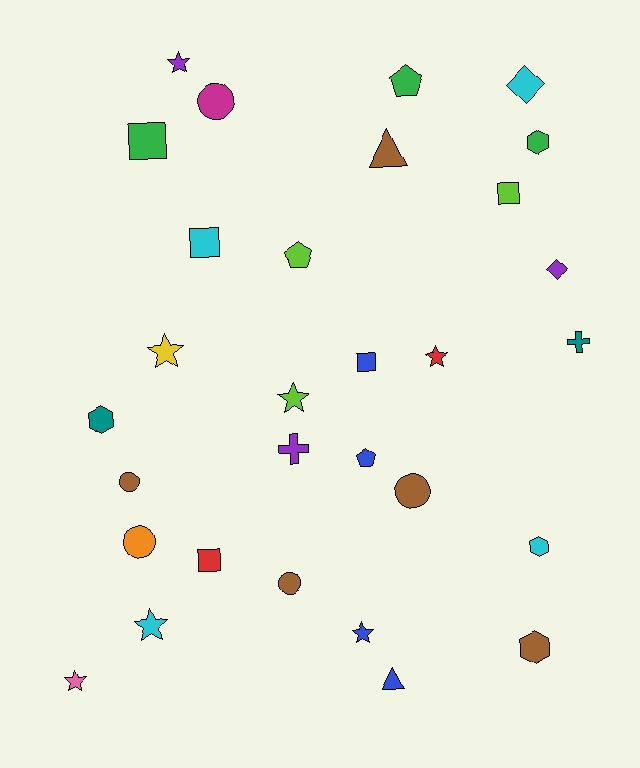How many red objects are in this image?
There are 2 red objects.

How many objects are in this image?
There are 30 objects.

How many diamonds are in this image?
There are 2 diamonds.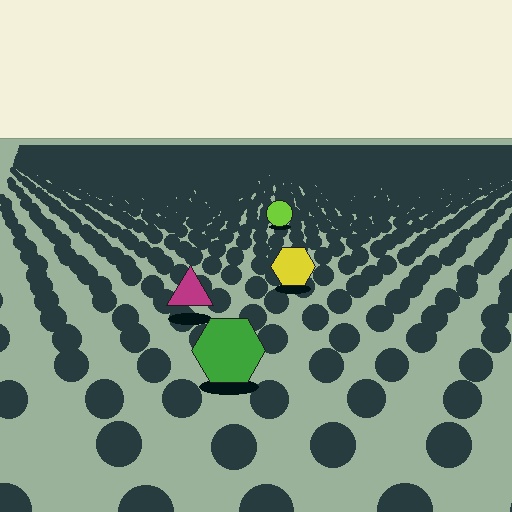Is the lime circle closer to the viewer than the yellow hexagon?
No. The yellow hexagon is closer — you can tell from the texture gradient: the ground texture is coarser near it.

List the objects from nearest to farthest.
From nearest to farthest: the green hexagon, the magenta triangle, the yellow hexagon, the lime circle.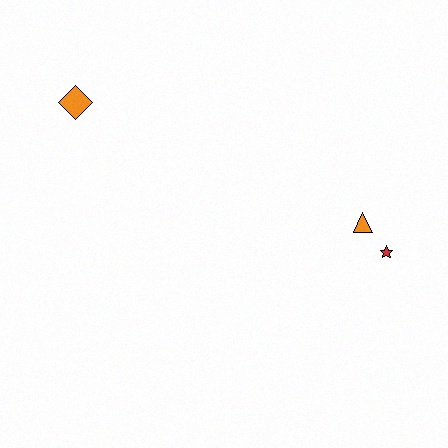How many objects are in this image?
There are 3 objects.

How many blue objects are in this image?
There are no blue objects.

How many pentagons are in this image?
There are no pentagons.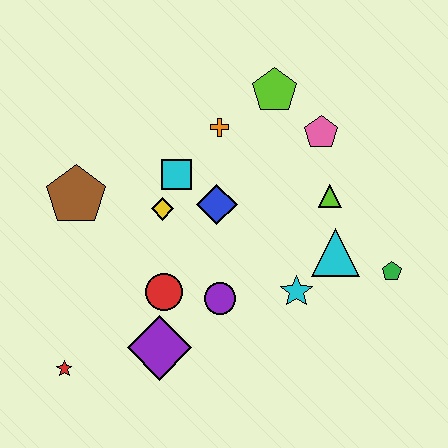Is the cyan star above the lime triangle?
No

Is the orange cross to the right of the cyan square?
Yes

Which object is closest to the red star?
The purple diamond is closest to the red star.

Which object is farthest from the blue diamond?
The red star is farthest from the blue diamond.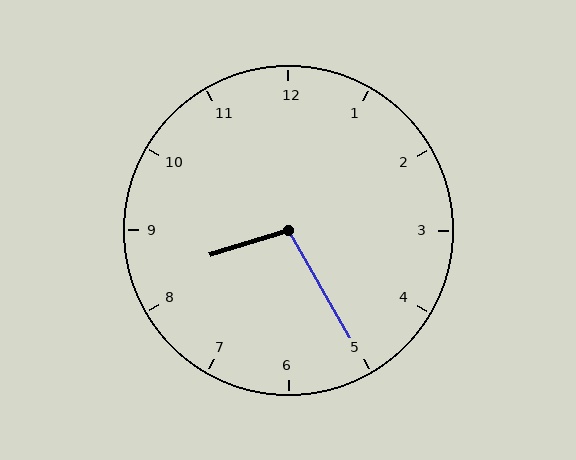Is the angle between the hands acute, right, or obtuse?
It is obtuse.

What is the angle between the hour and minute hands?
Approximately 102 degrees.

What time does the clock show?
8:25.